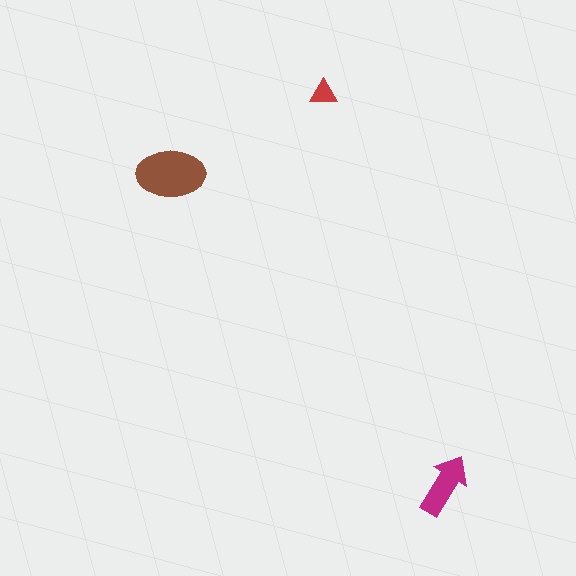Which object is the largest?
The brown ellipse.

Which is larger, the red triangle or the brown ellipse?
The brown ellipse.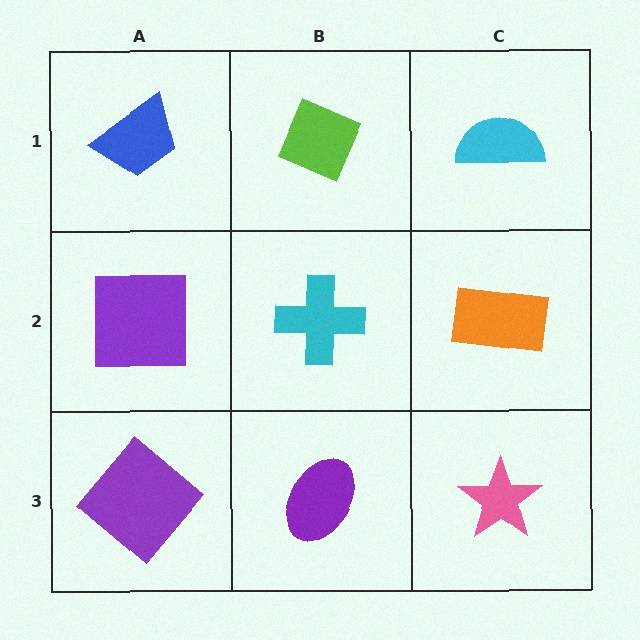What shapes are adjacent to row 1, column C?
An orange rectangle (row 2, column C), a lime diamond (row 1, column B).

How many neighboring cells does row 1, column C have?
2.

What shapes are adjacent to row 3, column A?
A purple square (row 2, column A), a purple ellipse (row 3, column B).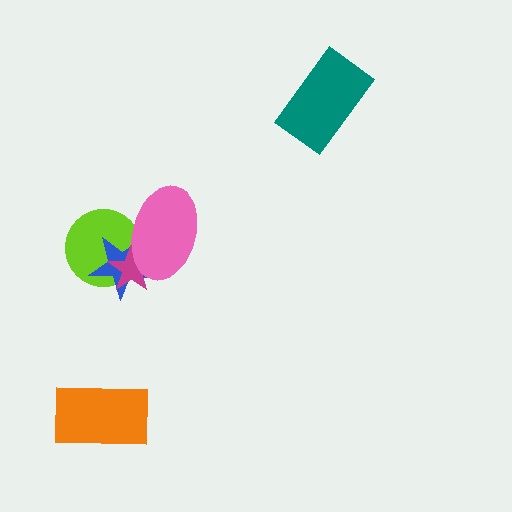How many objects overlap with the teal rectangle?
0 objects overlap with the teal rectangle.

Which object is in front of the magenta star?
The pink ellipse is in front of the magenta star.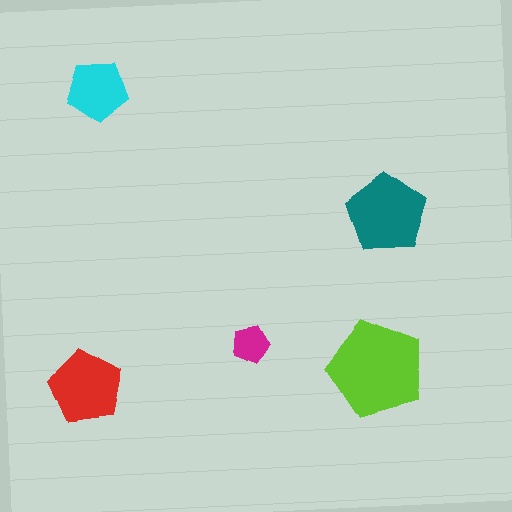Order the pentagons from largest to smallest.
the lime one, the teal one, the red one, the cyan one, the magenta one.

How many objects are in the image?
There are 5 objects in the image.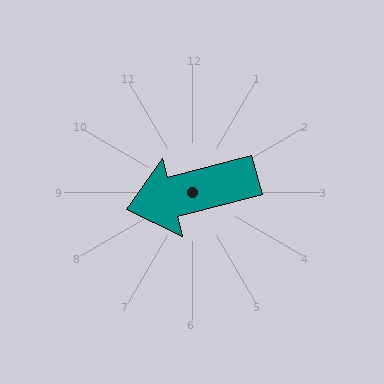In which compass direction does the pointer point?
West.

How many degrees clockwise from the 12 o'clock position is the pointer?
Approximately 255 degrees.